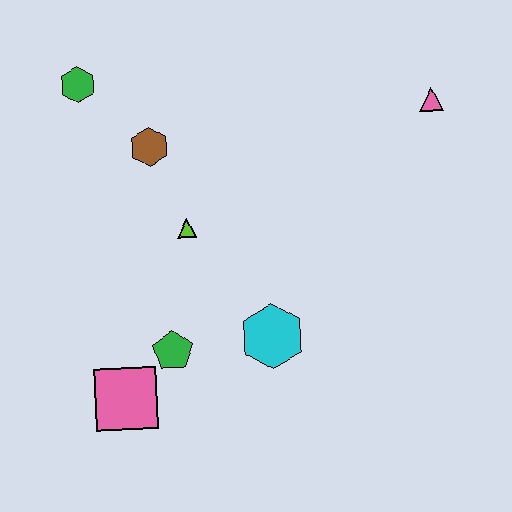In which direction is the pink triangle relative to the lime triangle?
The pink triangle is to the right of the lime triangle.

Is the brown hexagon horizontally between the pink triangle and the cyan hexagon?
No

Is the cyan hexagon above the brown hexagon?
No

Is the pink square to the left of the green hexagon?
No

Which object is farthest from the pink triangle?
The pink square is farthest from the pink triangle.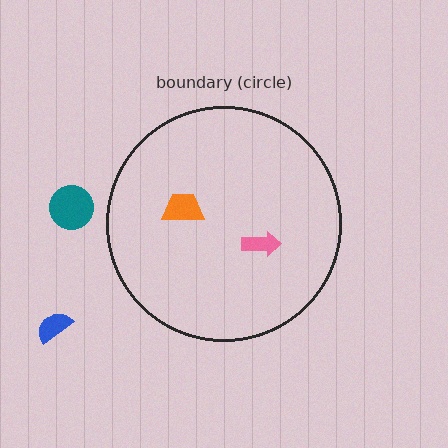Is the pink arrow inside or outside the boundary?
Inside.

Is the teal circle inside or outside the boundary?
Outside.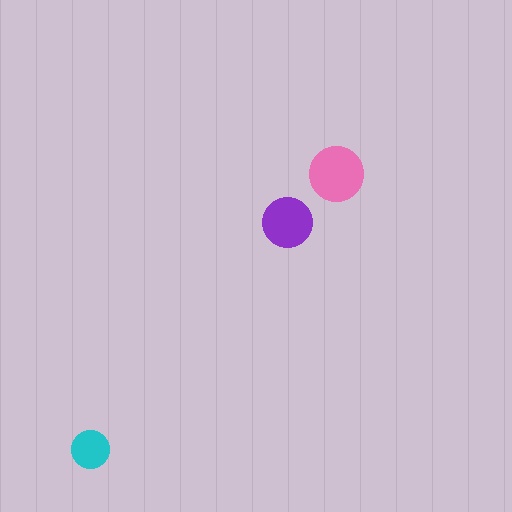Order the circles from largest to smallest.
the pink one, the purple one, the cyan one.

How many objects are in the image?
There are 3 objects in the image.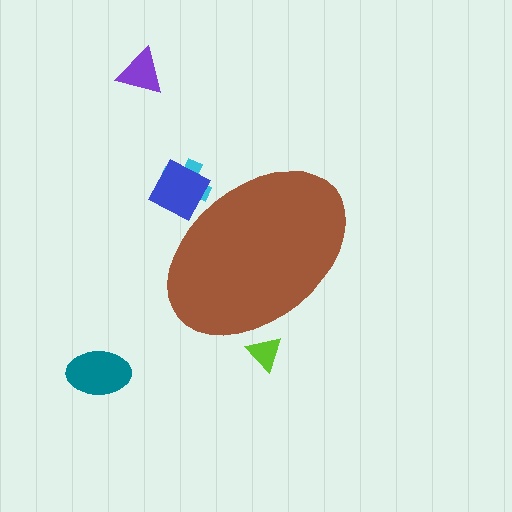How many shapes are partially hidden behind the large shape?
3 shapes are partially hidden.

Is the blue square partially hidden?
Yes, the blue square is partially hidden behind the brown ellipse.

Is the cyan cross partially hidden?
Yes, the cyan cross is partially hidden behind the brown ellipse.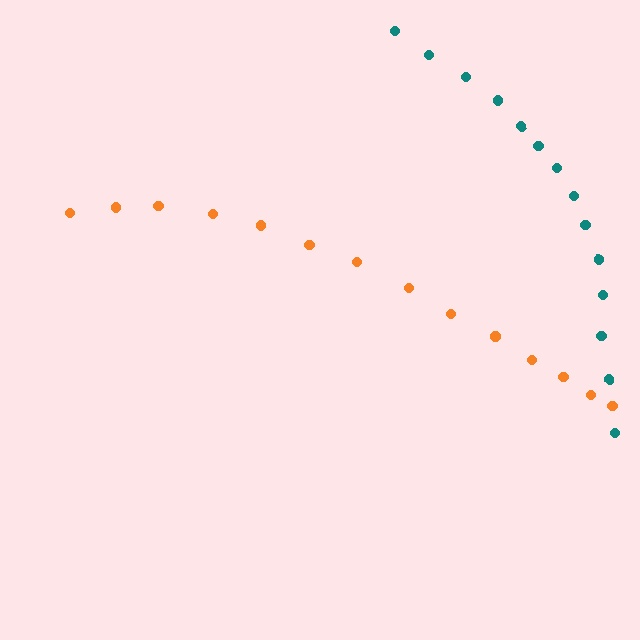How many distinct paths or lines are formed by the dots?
There are 2 distinct paths.